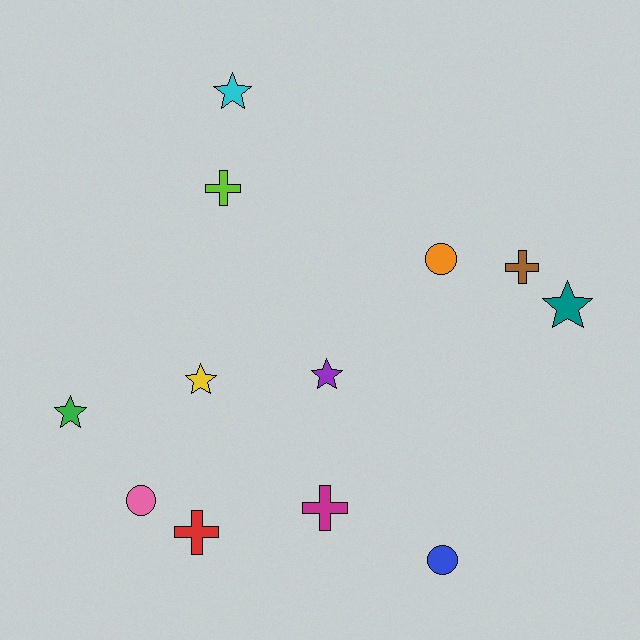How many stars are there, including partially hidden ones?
There are 5 stars.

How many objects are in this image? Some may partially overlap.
There are 12 objects.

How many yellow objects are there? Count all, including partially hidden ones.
There is 1 yellow object.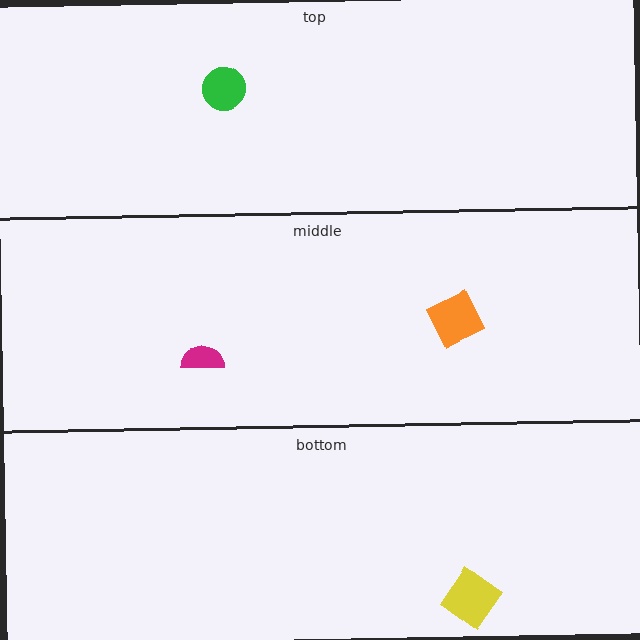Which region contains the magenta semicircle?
The middle region.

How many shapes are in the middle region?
2.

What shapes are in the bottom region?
The yellow diamond.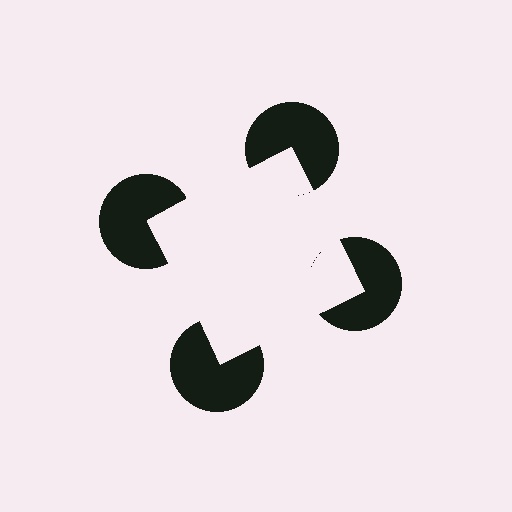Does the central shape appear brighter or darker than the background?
It typically appears slightly brighter than the background, even though no actual brightness change is drawn.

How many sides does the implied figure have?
4 sides.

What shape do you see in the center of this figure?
An illusory square — its edges are inferred from the aligned wedge cuts in the pac-man discs, not physically drawn.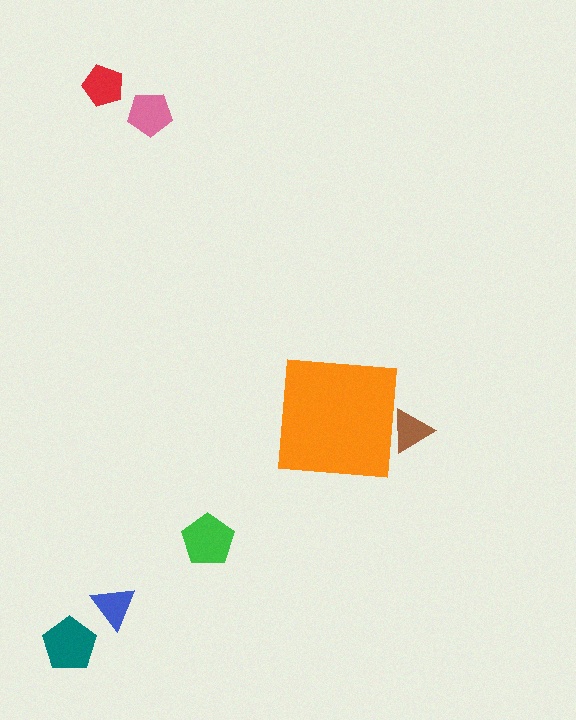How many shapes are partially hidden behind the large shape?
1 shape is partially hidden.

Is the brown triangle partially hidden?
Yes, the brown triangle is partially hidden behind the orange square.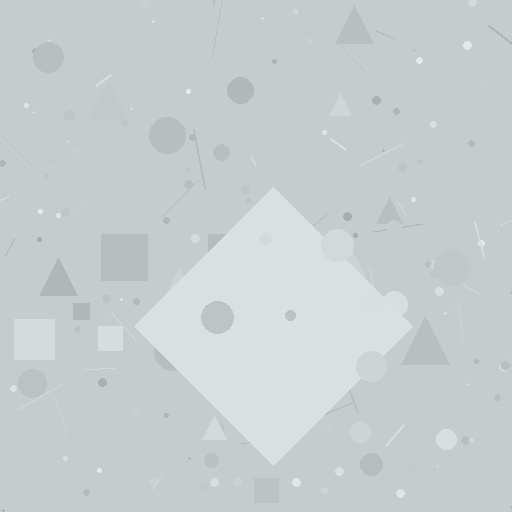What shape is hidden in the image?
A diamond is hidden in the image.